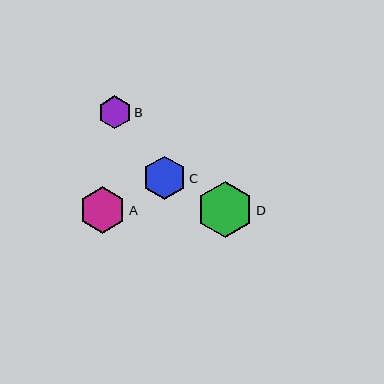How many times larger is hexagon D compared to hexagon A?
Hexagon D is approximately 1.2 times the size of hexagon A.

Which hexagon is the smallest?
Hexagon B is the smallest with a size of approximately 33 pixels.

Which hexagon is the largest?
Hexagon D is the largest with a size of approximately 56 pixels.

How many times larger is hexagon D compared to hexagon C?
Hexagon D is approximately 1.3 times the size of hexagon C.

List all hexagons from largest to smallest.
From largest to smallest: D, A, C, B.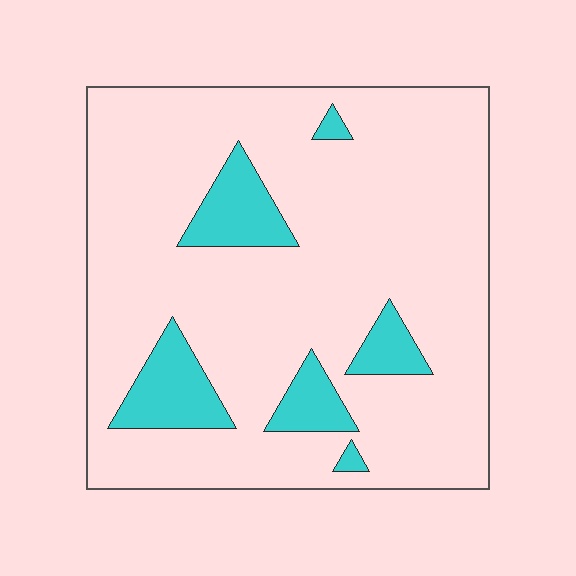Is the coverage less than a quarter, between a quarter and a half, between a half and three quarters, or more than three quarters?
Less than a quarter.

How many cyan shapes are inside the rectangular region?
6.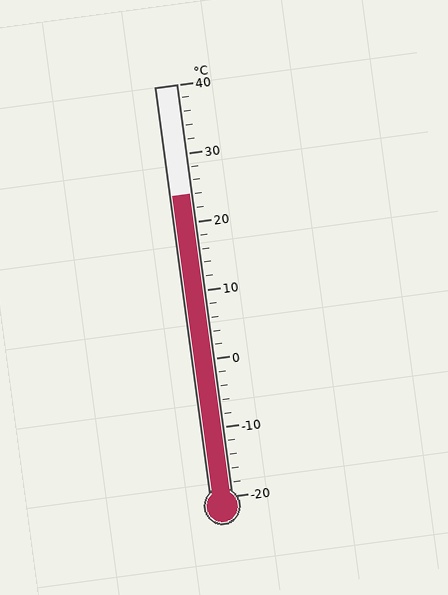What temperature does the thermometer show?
The thermometer shows approximately 24°C.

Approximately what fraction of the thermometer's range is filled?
The thermometer is filled to approximately 75% of its range.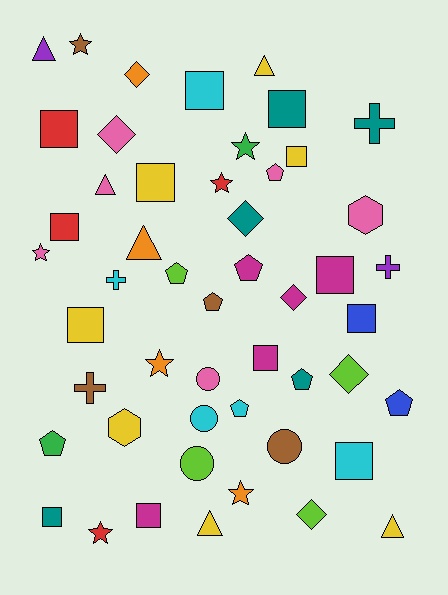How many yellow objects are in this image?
There are 7 yellow objects.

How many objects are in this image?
There are 50 objects.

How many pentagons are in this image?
There are 8 pentagons.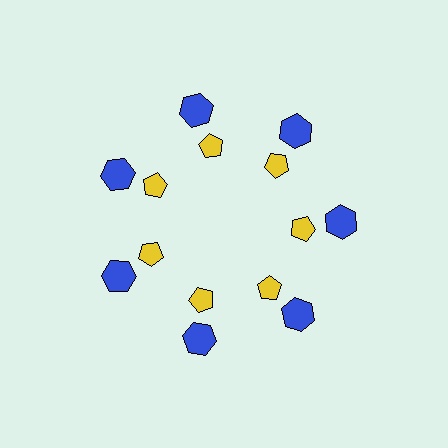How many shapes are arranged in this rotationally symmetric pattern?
There are 14 shapes, arranged in 7 groups of 2.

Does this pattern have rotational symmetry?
Yes, this pattern has 7-fold rotational symmetry. It looks the same after rotating 51 degrees around the center.